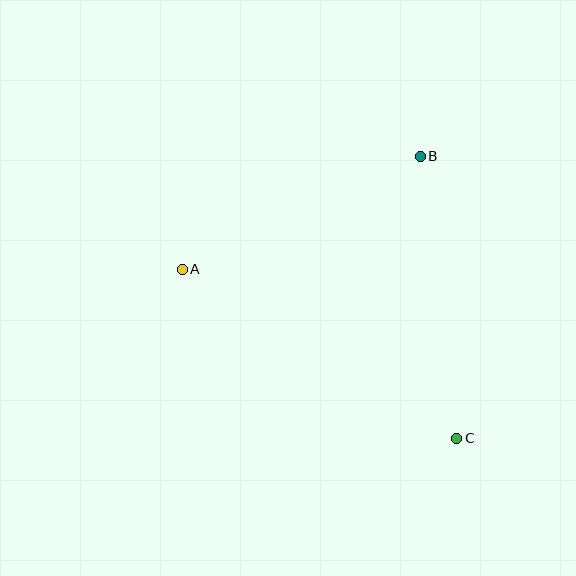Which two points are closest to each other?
Points A and B are closest to each other.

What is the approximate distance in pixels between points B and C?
The distance between B and C is approximately 285 pixels.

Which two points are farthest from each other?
Points A and C are farthest from each other.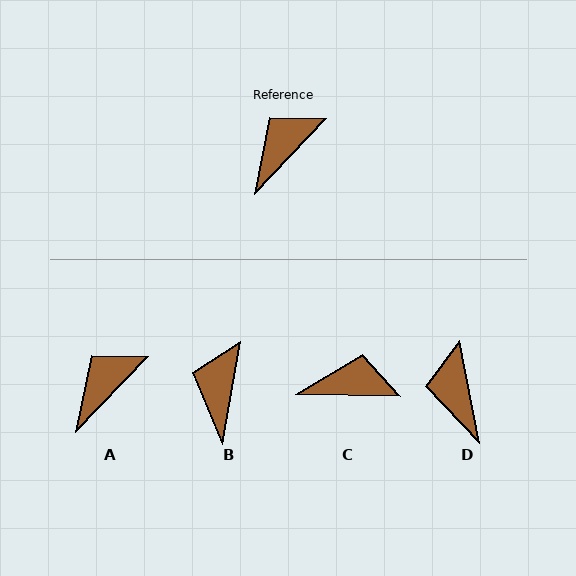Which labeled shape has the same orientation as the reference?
A.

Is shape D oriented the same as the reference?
No, it is off by about 54 degrees.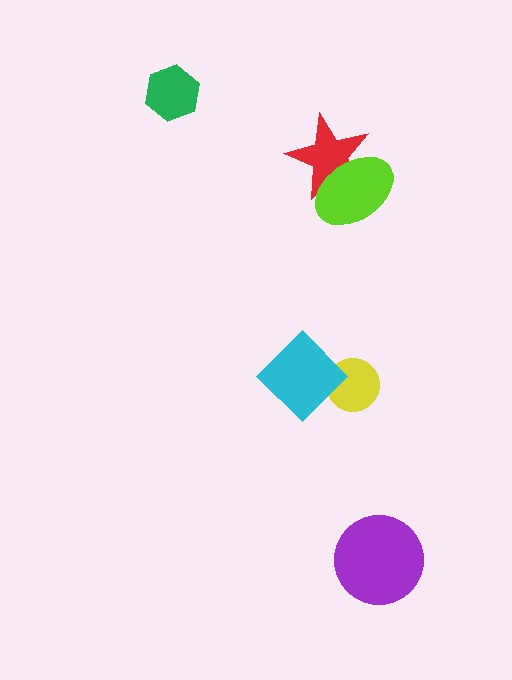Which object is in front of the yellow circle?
The cyan diamond is in front of the yellow circle.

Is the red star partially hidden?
Yes, it is partially covered by another shape.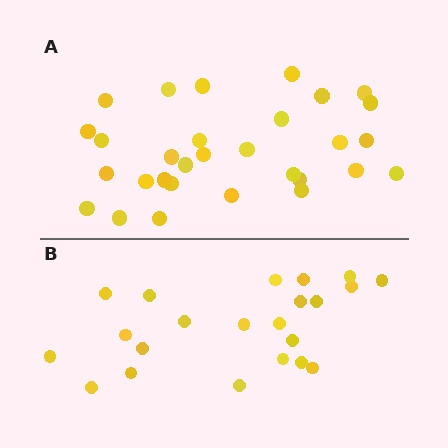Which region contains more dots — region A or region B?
Region A (the top region) has more dots.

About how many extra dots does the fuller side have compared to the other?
Region A has roughly 8 or so more dots than region B.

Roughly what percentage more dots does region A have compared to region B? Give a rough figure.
About 35% more.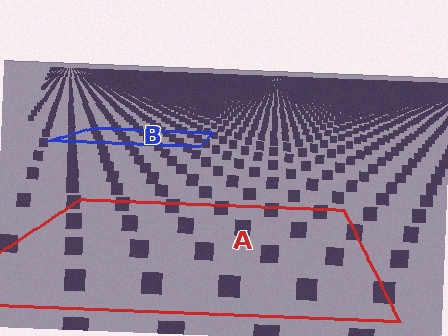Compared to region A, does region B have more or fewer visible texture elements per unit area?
Region B has more texture elements per unit area — they are packed more densely because it is farther away.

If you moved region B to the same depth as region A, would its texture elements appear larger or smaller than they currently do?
They would appear larger. At a closer depth, the same texture elements are projected at a bigger on-screen size.